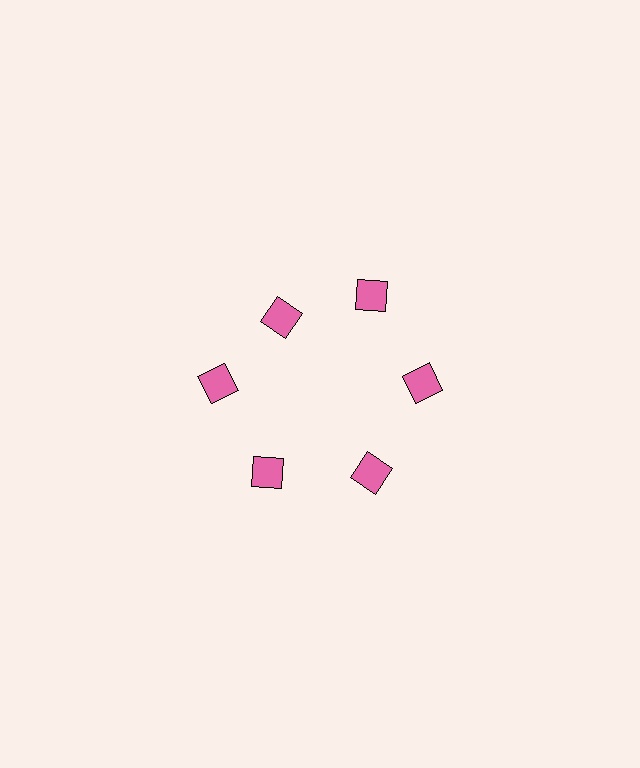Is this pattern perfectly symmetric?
No. The 6 pink squares are arranged in a ring, but one element near the 11 o'clock position is pulled inward toward the center, breaking the 6-fold rotational symmetry.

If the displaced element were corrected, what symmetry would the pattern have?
It would have 6-fold rotational symmetry — the pattern would map onto itself every 60 degrees.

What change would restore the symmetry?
The symmetry would be restored by moving it outward, back onto the ring so that all 6 squares sit at equal angles and equal distance from the center.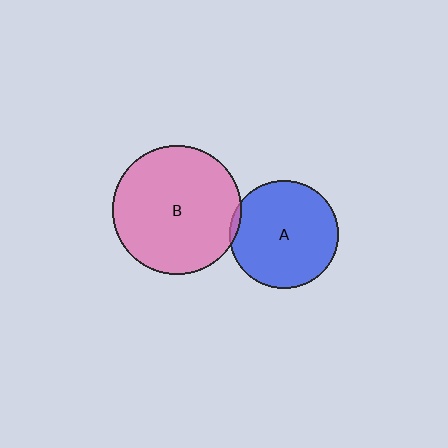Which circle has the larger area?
Circle B (pink).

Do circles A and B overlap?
Yes.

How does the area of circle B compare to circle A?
Approximately 1.4 times.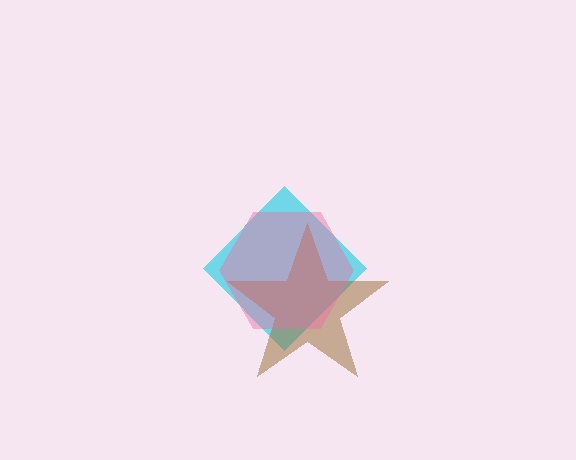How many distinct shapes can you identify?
There are 3 distinct shapes: a cyan diamond, a brown star, a pink hexagon.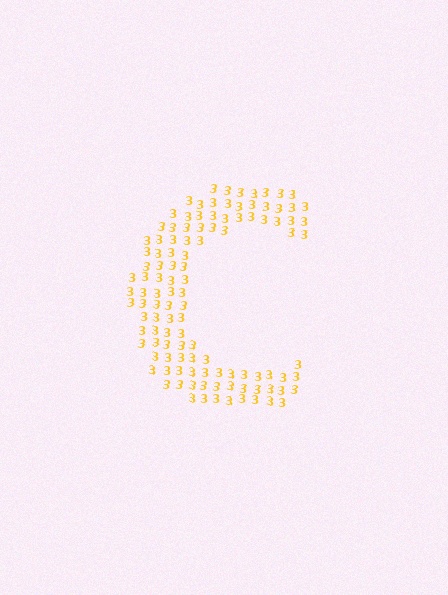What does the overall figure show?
The overall figure shows the letter C.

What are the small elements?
The small elements are digit 3's.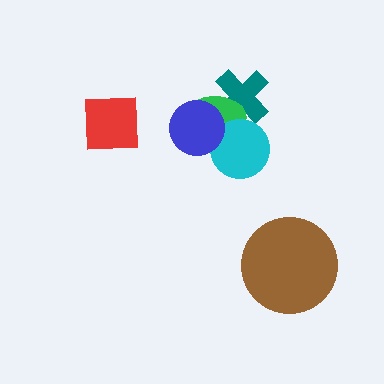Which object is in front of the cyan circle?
The blue circle is in front of the cyan circle.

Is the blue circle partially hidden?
No, no other shape covers it.